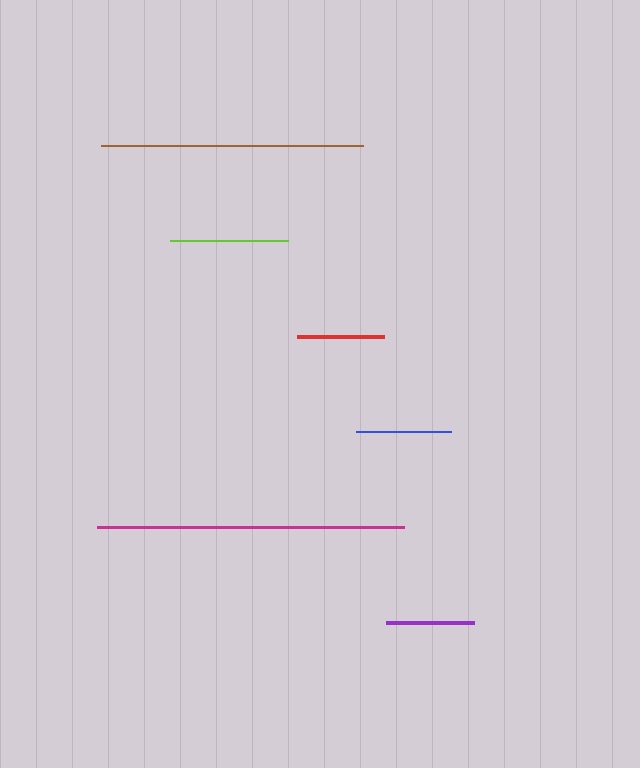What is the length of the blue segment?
The blue segment is approximately 95 pixels long.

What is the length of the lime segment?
The lime segment is approximately 119 pixels long.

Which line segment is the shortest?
The red line is the shortest at approximately 87 pixels.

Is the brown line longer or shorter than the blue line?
The brown line is longer than the blue line.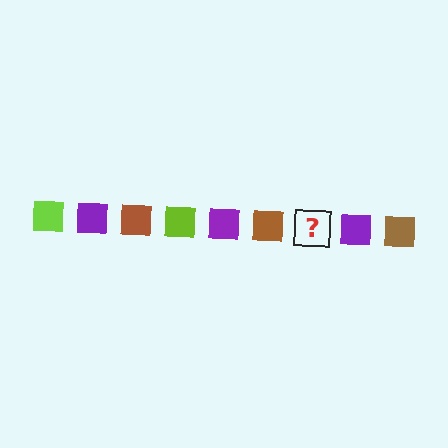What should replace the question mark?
The question mark should be replaced with a lime square.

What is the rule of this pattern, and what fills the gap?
The rule is that the pattern cycles through lime, purple, brown squares. The gap should be filled with a lime square.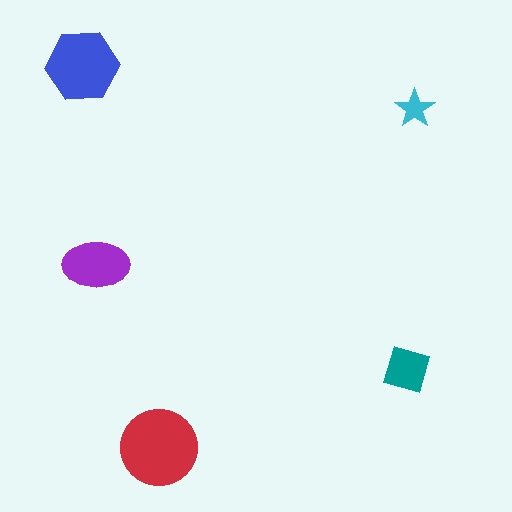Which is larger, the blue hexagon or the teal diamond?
The blue hexagon.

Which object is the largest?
The red circle.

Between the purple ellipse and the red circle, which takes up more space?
The red circle.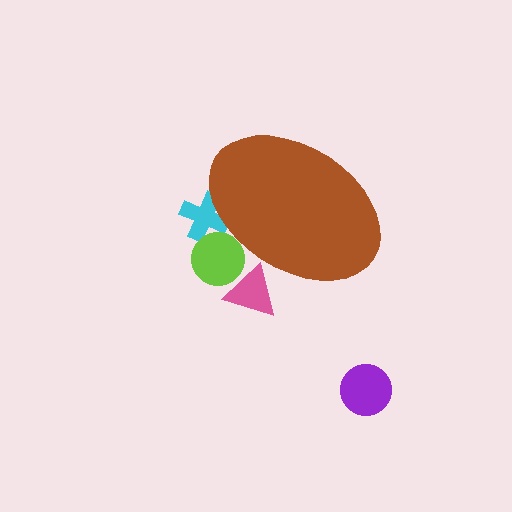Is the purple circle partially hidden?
No, the purple circle is fully visible.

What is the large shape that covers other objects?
A brown ellipse.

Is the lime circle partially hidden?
Yes, the lime circle is partially hidden behind the brown ellipse.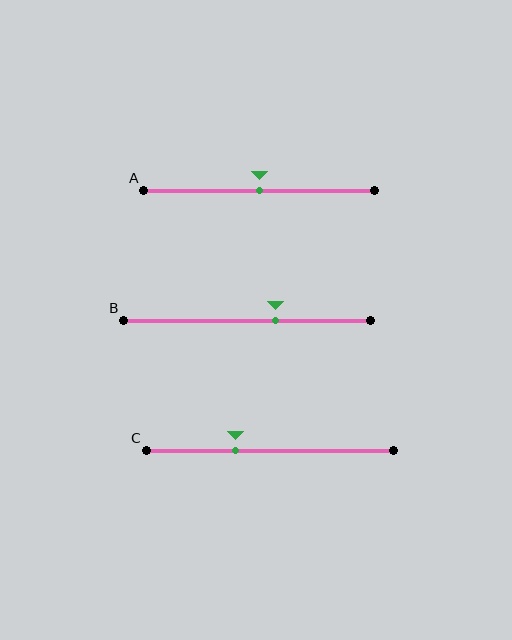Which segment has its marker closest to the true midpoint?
Segment A has its marker closest to the true midpoint.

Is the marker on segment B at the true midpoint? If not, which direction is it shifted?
No, the marker on segment B is shifted to the right by about 12% of the segment length.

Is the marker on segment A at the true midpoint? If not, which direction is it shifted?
Yes, the marker on segment A is at the true midpoint.